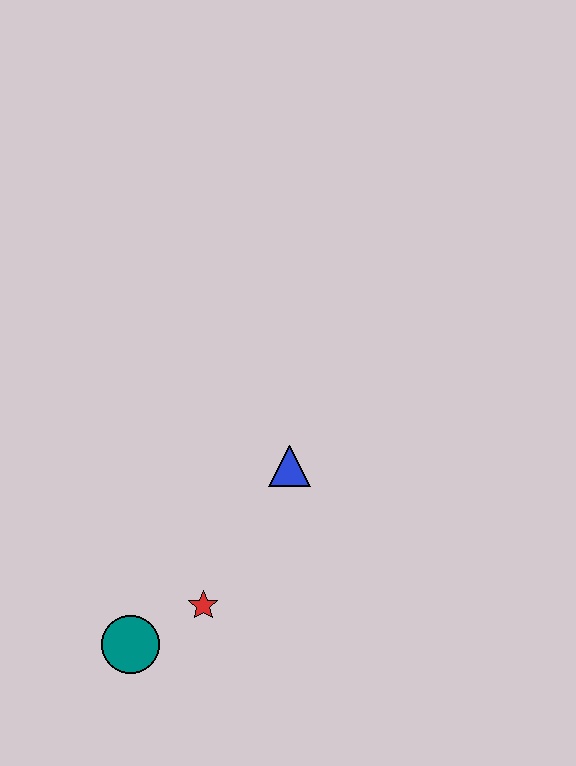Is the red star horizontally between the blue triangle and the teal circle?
Yes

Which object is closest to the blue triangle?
The red star is closest to the blue triangle.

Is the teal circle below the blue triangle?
Yes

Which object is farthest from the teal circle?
The blue triangle is farthest from the teal circle.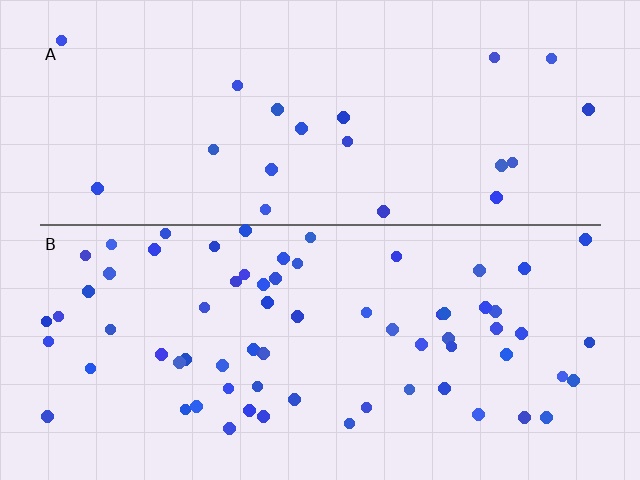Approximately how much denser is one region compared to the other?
Approximately 3.3× — region B over region A.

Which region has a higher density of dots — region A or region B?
B (the bottom).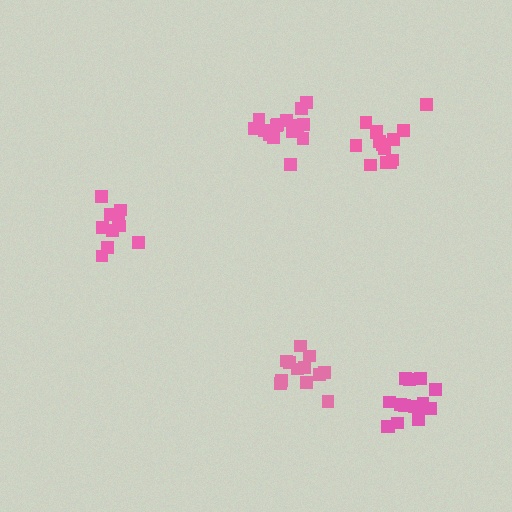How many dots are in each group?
Group 1: 12 dots, Group 2: 15 dots, Group 3: 10 dots, Group 4: 15 dots, Group 5: 15 dots (67 total).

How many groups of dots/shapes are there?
There are 5 groups.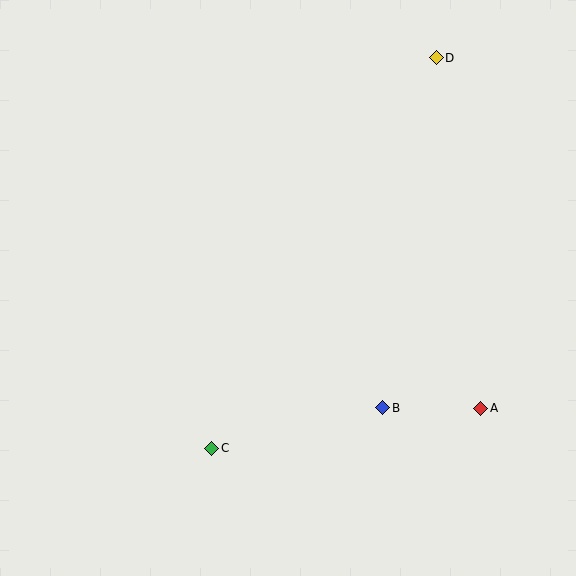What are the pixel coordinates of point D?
Point D is at (436, 58).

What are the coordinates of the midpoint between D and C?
The midpoint between D and C is at (324, 253).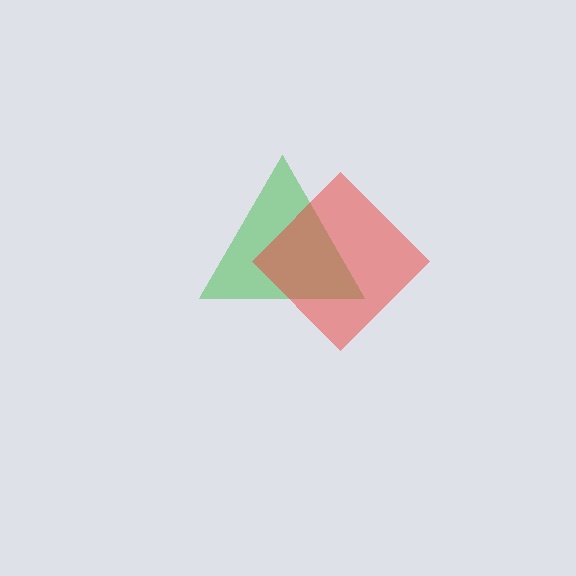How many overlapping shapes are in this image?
There are 2 overlapping shapes in the image.